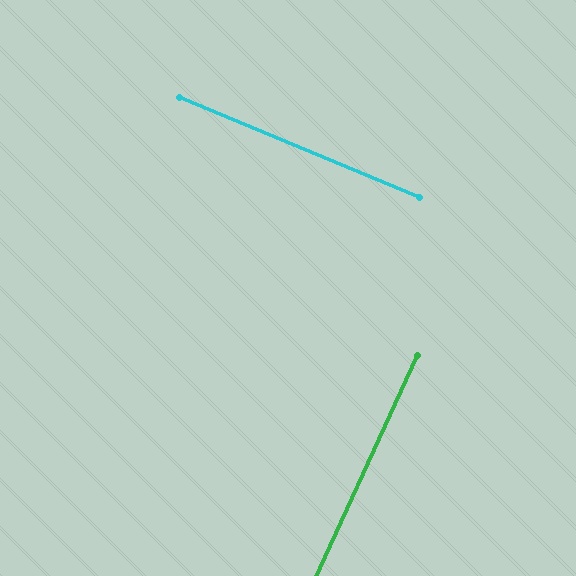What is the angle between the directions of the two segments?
Approximately 88 degrees.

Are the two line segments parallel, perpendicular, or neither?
Perpendicular — they meet at approximately 88°.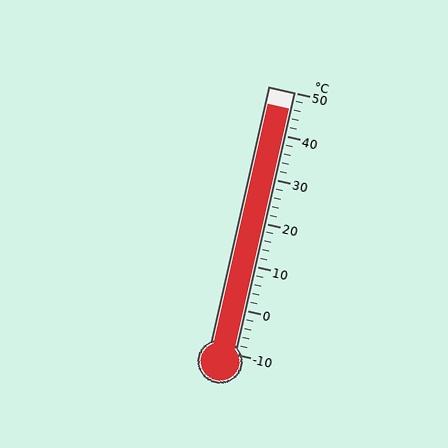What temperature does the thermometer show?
The thermometer shows approximately 46°C.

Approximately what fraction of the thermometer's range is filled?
The thermometer is filled to approximately 95% of its range.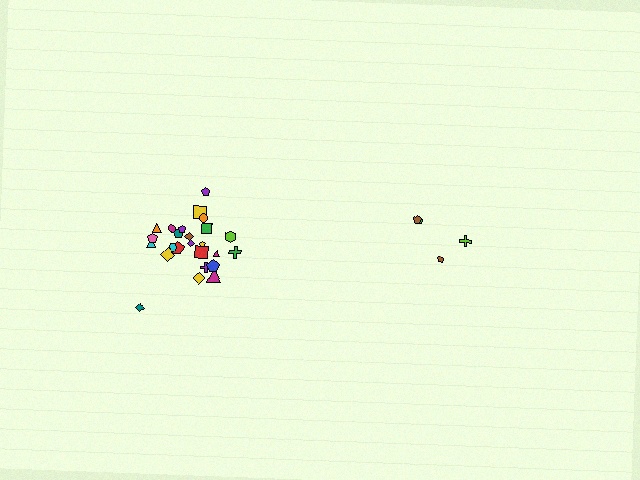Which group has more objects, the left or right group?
The left group.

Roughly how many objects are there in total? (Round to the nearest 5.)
Roughly 30 objects in total.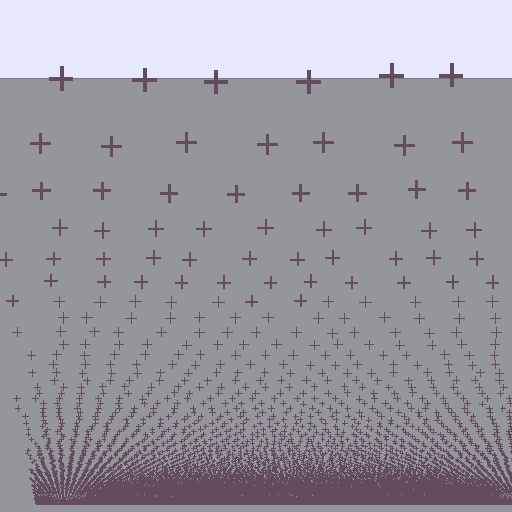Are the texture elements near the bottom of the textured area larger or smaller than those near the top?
Smaller. The gradient is inverted — elements near the bottom are smaller and denser.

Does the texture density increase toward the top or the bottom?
Density increases toward the bottom.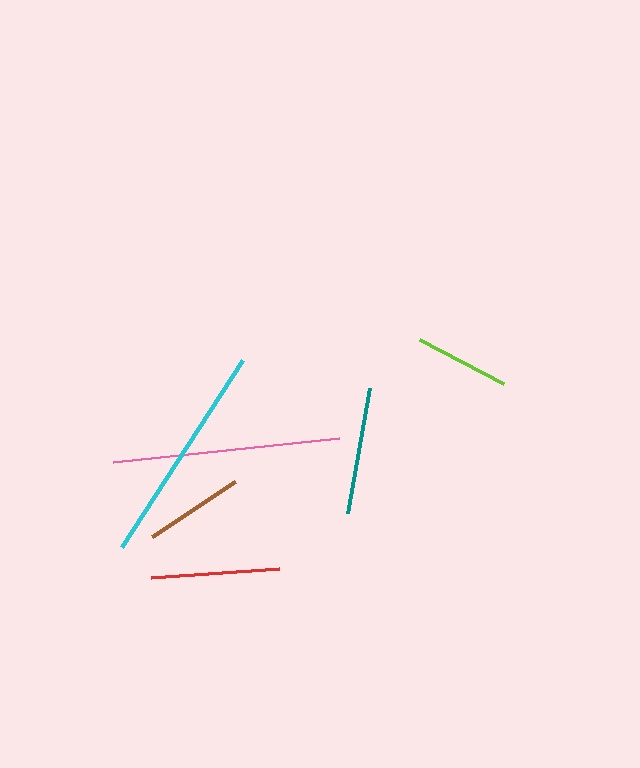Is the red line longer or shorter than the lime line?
The red line is longer than the lime line.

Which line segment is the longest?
The pink line is the longest at approximately 227 pixels.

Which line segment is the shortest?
The lime line is the shortest at approximately 95 pixels.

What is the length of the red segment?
The red segment is approximately 127 pixels long.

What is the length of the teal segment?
The teal segment is approximately 127 pixels long.